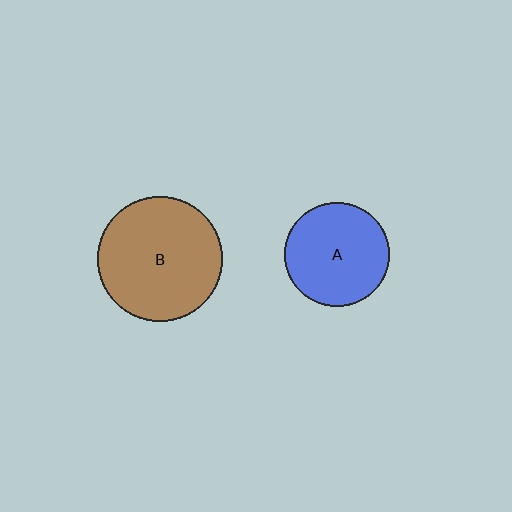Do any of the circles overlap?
No, none of the circles overlap.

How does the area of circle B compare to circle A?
Approximately 1.4 times.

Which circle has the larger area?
Circle B (brown).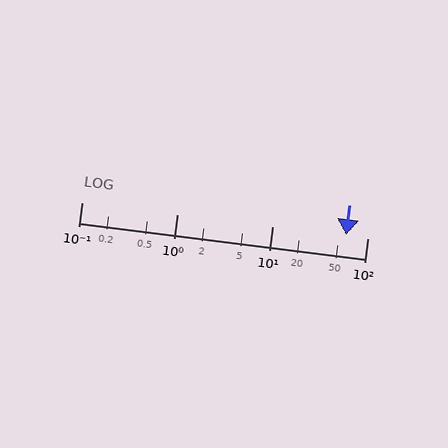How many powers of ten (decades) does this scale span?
The scale spans 3 decades, from 0.1 to 100.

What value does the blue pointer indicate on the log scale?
The pointer indicates approximately 60.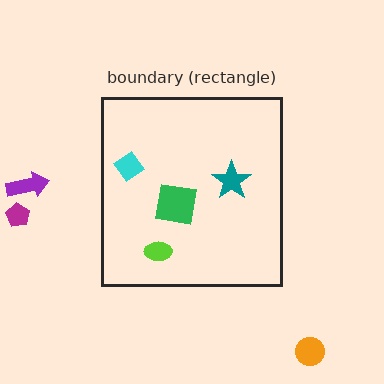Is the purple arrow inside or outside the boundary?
Outside.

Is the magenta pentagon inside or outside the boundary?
Outside.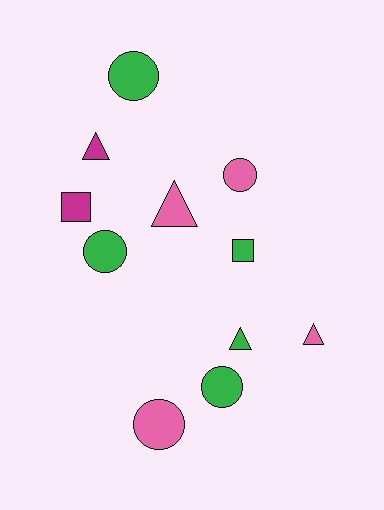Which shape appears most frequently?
Circle, with 5 objects.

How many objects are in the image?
There are 11 objects.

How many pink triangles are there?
There are 2 pink triangles.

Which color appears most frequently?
Green, with 5 objects.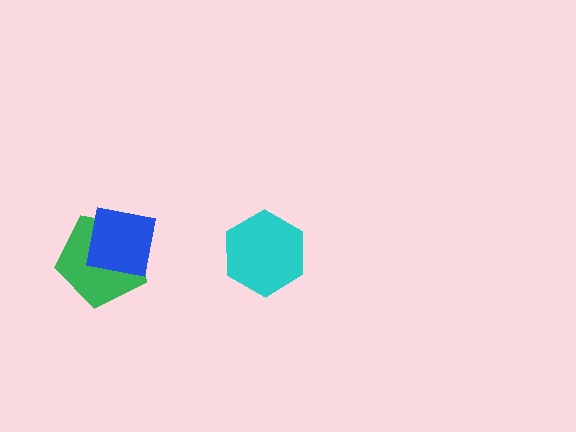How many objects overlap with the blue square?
1 object overlaps with the blue square.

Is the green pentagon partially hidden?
Yes, it is partially covered by another shape.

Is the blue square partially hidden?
No, no other shape covers it.